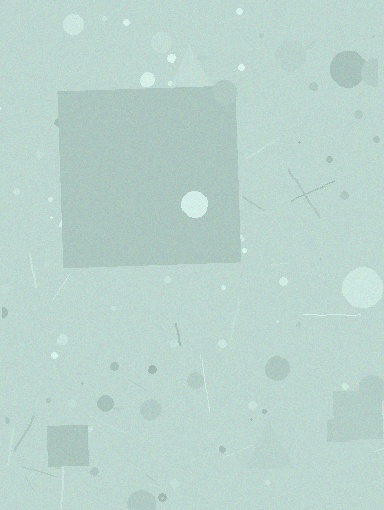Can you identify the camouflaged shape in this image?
The camouflaged shape is a square.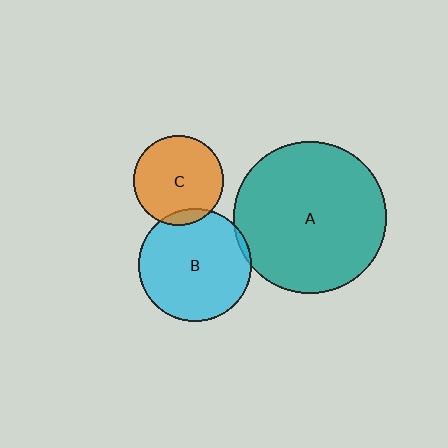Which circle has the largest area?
Circle A (teal).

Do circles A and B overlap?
Yes.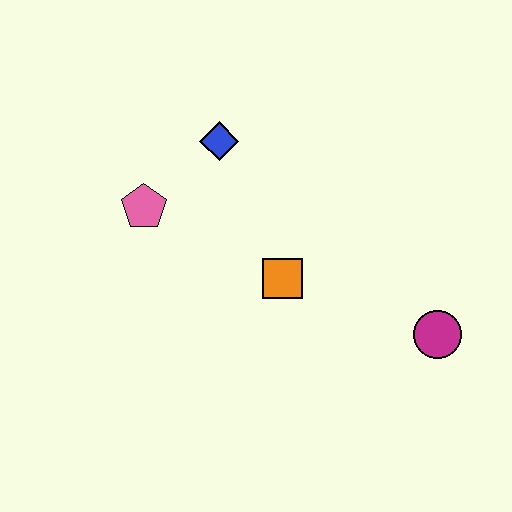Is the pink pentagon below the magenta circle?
No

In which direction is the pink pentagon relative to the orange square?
The pink pentagon is to the left of the orange square.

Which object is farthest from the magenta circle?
The pink pentagon is farthest from the magenta circle.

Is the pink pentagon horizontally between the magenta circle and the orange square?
No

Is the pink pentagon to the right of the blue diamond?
No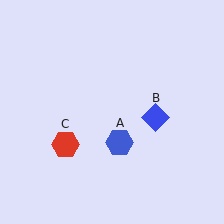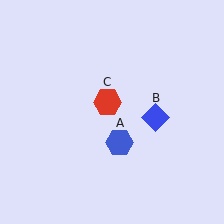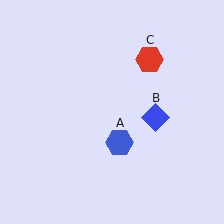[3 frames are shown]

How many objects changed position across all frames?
1 object changed position: red hexagon (object C).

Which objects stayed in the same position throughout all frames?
Blue hexagon (object A) and blue diamond (object B) remained stationary.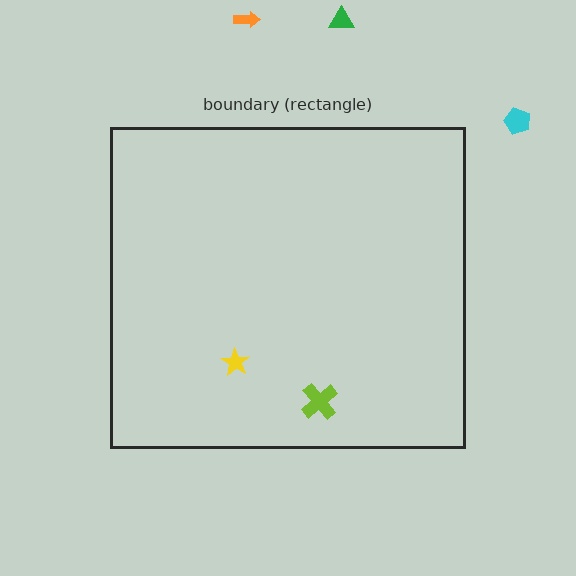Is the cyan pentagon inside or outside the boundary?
Outside.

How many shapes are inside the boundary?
2 inside, 3 outside.